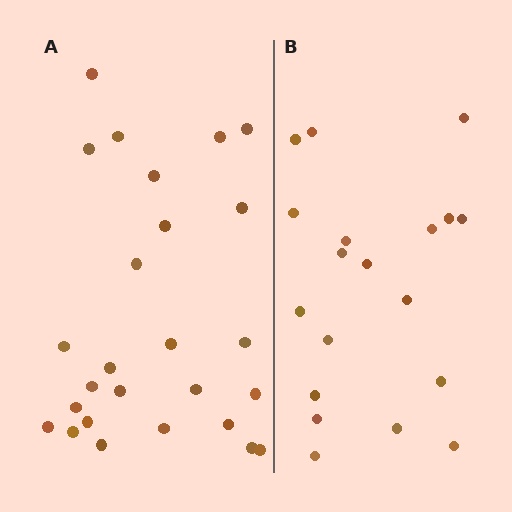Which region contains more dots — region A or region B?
Region A (the left region) has more dots.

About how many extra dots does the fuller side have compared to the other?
Region A has roughly 8 or so more dots than region B.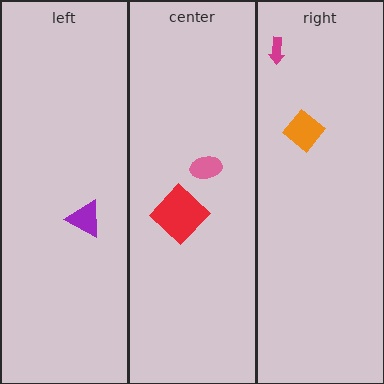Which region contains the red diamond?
The center region.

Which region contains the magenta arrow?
The right region.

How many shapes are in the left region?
1.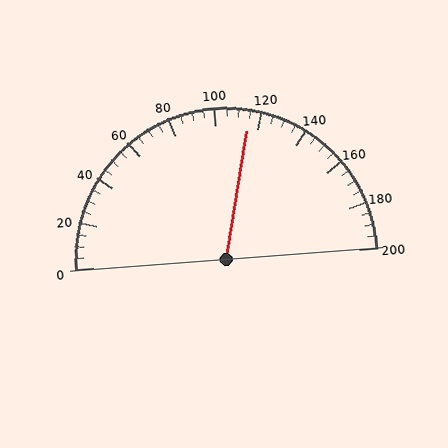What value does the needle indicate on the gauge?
The needle indicates approximately 115.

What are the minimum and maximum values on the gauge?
The gauge ranges from 0 to 200.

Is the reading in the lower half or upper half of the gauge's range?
The reading is in the upper half of the range (0 to 200).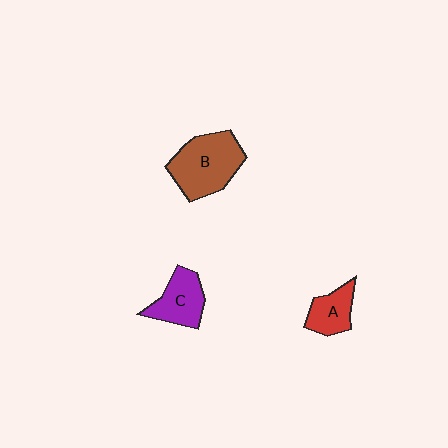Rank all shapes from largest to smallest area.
From largest to smallest: B (brown), C (purple), A (red).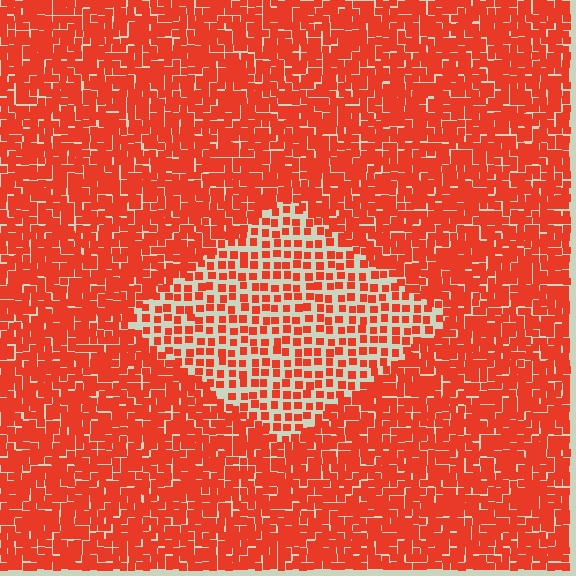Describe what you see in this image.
The image contains small red elements arranged at two different densities. A diamond-shaped region is visible where the elements are less densely packed than the surrounding area.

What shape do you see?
I see a diamond.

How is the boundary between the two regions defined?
The boundary is defined by a change in element density (approximately 2.1x ratio). All elements are the same color, size, and shape.